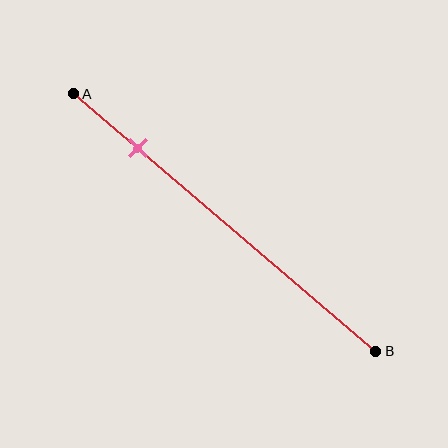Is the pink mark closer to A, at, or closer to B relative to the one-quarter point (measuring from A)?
The pink mark is closer to point A than the one-quarter point of segment AB.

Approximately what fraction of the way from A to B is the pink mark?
The pink mark is approximately 20% of the way from A to B.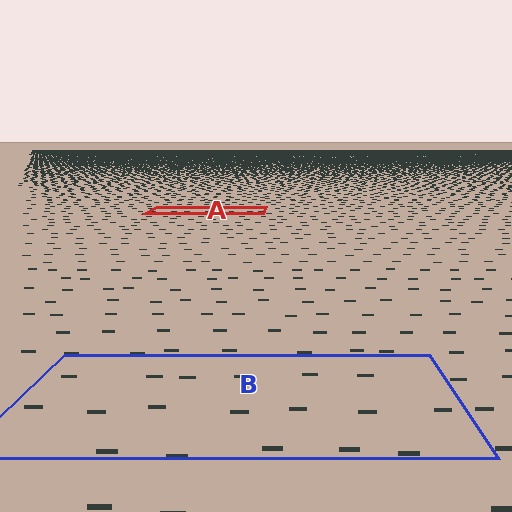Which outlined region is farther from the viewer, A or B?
Region A is farther from the viewer — the texture elements inside it appear smaller and more densely packed.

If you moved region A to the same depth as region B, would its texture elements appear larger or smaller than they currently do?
They would appear larger. At a closer depth, the same texture elements are projected at a bigger on-screen size.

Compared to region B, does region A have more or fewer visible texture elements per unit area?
Region A has more texture elements per unit area — they are packed more densely because it is farther away.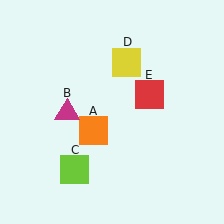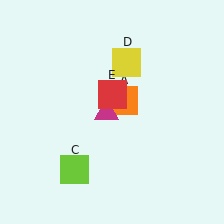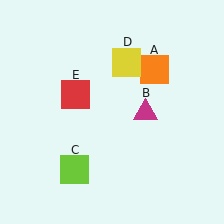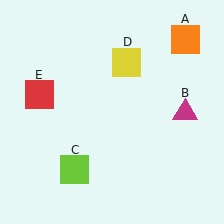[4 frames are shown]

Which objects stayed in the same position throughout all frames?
Lime square (object C) and yellow square (object D) remained stationary.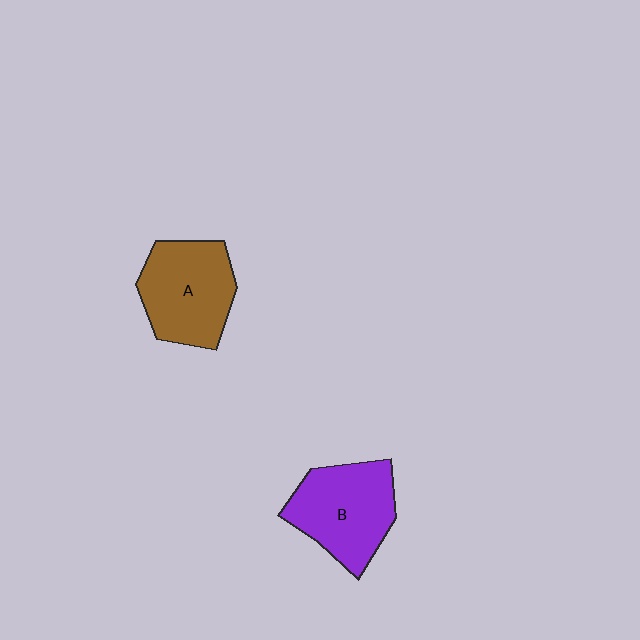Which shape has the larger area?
Shape B (purple).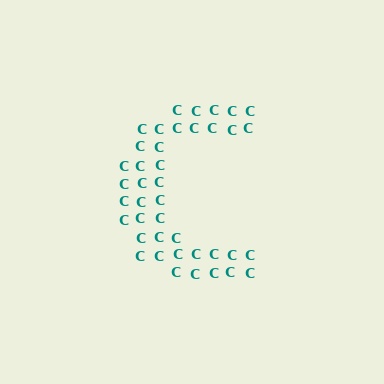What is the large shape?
The large shape is the letter C.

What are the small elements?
The small elements are letter C's.